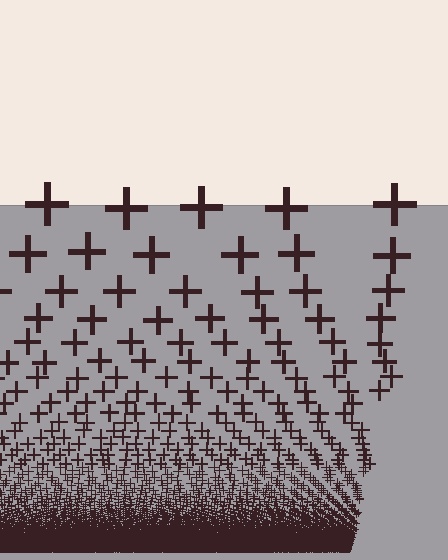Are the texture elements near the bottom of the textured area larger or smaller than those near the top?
Smaller. The gradient is inverted — elements near the bottom are smaller and denser.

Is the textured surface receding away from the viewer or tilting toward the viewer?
The surface appears to tilt toward the viewer. Texture elements get larger and sparser toward the top.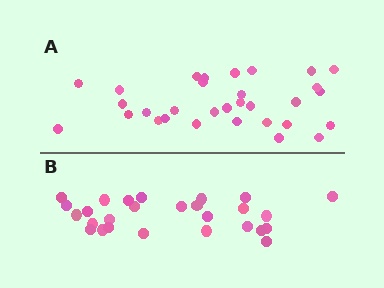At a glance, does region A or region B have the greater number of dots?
Region A (the top region) has more dots.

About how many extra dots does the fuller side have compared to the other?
Region A has about 4 more dots than region B.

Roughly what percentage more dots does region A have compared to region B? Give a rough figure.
About 15% more.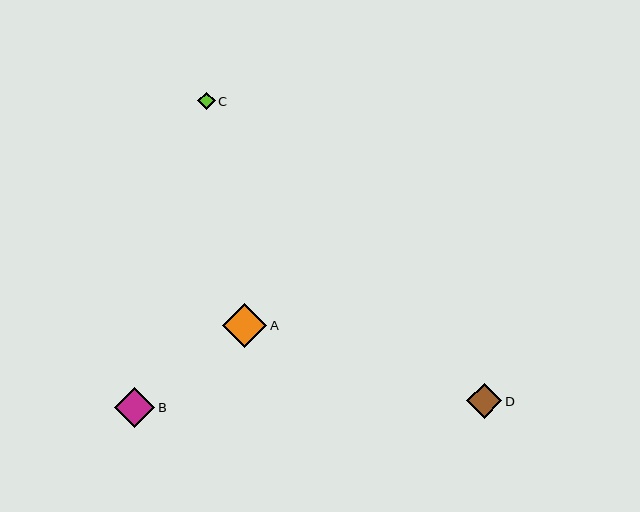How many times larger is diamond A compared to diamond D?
Diamond A is approximately 1.3 times the size of diamond D.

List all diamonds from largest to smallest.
From largest to smallest: A, B, D, C.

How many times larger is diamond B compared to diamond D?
Diamond B is approximately 1.1 times the size of diamond D.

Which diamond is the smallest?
Diamond C is the smallest with a size of approximately 18 pixels.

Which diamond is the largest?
Diamond A is the largest with a size of approximately 45 pixels.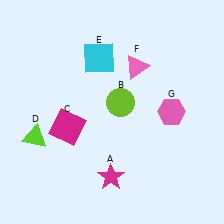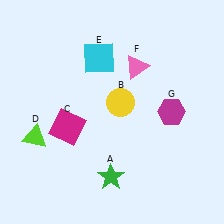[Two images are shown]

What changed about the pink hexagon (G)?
In Image 1, G is pink. In Image 2, it changed to magenta.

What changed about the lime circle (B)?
In Image 1, B is lime. In Image 2, it changed to yellow.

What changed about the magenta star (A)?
In Image 1, A is magenta. In Image 2, it changed to green.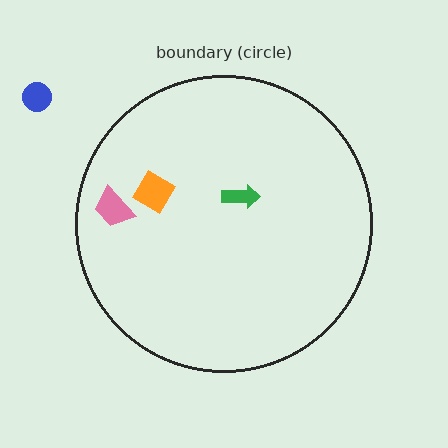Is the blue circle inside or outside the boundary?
Outside.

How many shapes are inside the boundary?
3 inside, 1 outside.